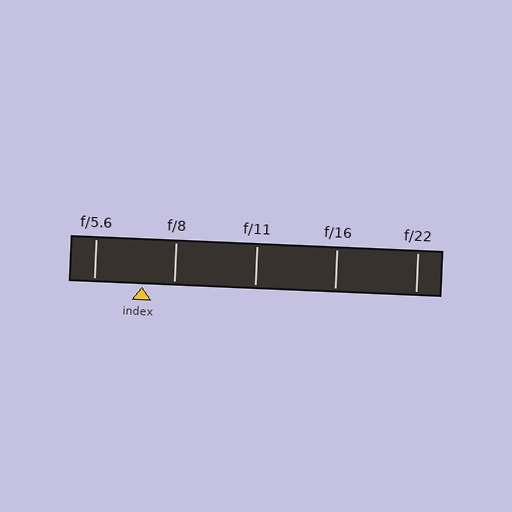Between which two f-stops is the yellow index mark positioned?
The index mark is between f/5.6 and f/8.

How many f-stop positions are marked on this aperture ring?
There are 5 f-stop positions marked.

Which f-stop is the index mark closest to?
The index mark is closest to f/8.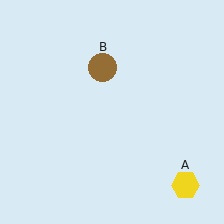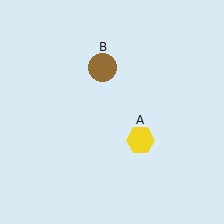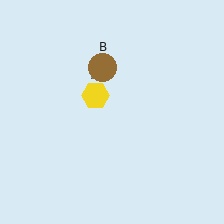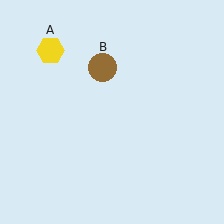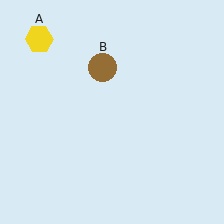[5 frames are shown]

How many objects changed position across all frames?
1 object changed position: yellow hexagon (object A).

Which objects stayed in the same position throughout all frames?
Brown circle (object B) remained stationary.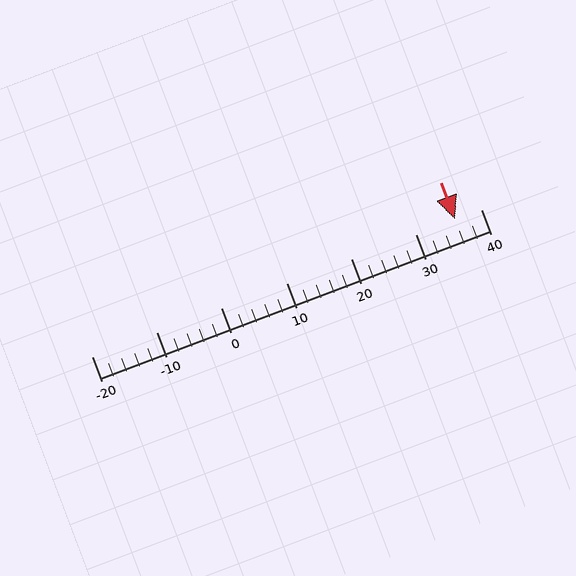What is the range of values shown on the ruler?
The ruler shows values from -20 to 40.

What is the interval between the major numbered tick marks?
The major tick marks are spaced 10 units apart.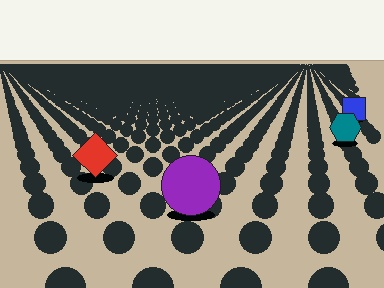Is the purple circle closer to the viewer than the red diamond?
Yes. The purple circle is closer — you can tell from the texture gradient: the ground texture is coarser near it.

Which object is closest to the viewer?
The purple circle is closest. The texture marks near it are larger and more spread out.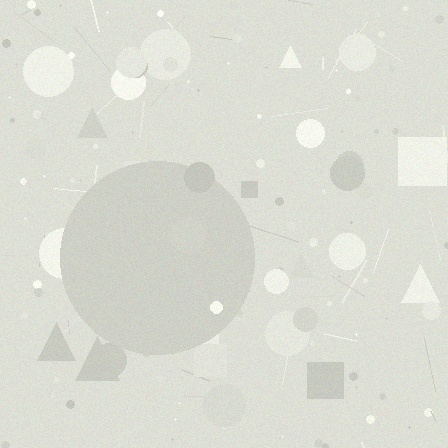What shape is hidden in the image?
A circle is hidden in the image.